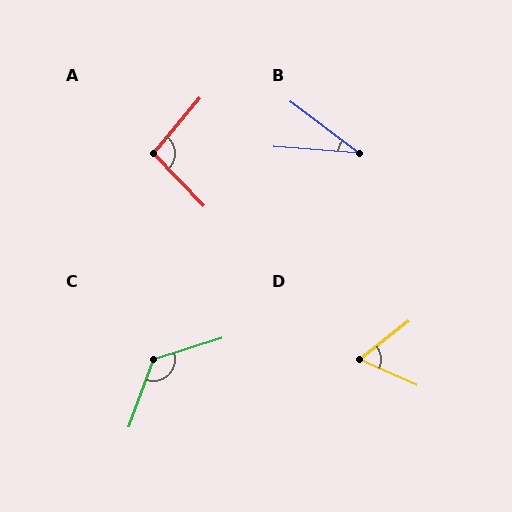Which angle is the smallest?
B, at approximately 32 degrees.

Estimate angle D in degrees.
Approximately 62 degrees.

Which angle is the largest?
C, at approximately 127 degrees.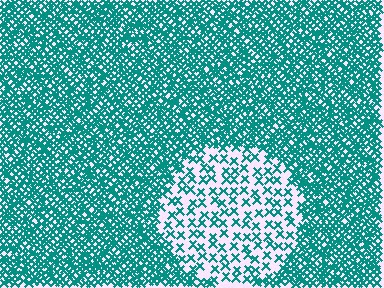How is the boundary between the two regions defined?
The boundary is defined by a change in element density (approximately 3.0x ratio). All elements are the same color, size, and shape.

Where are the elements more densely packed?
The elements are more densely packed outside the circle boundary.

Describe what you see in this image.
The image contains small teal elements arranged at two different densities. A circle-shaped region is visible where the elements are less densely packed than the surrounding area.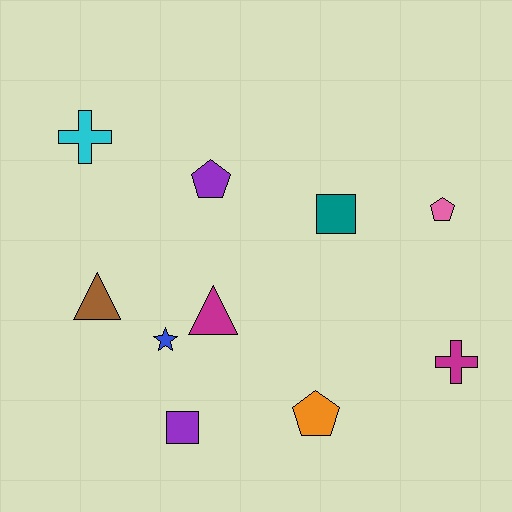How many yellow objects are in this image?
There are no yellow objects.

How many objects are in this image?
There are 10 objects.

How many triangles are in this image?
There are 2 triangles.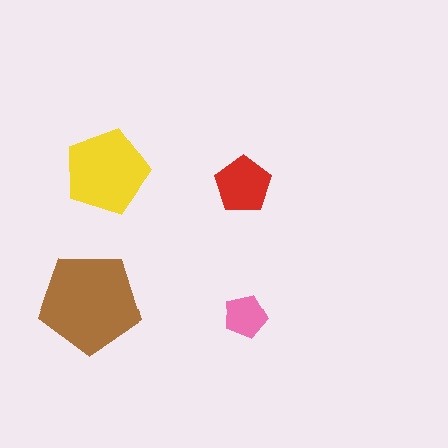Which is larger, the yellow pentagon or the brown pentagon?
The brown one.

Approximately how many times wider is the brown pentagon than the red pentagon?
About 2 times wider.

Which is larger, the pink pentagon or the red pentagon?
The red one.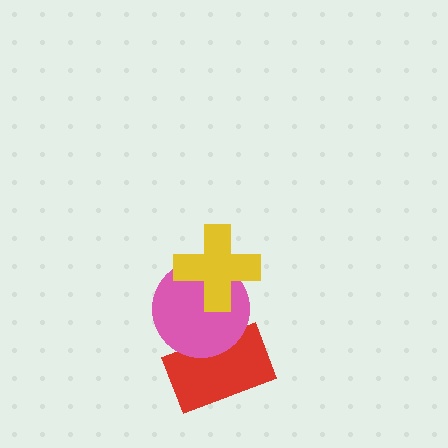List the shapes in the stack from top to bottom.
From top to bottom: the yellow cross, the pink circle, the red rectangle.